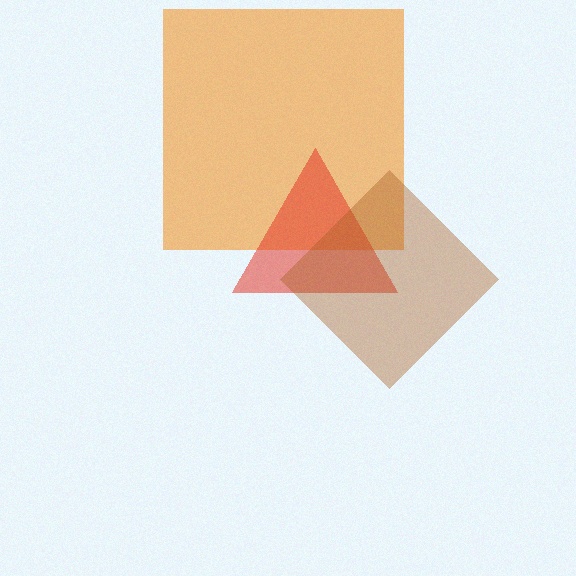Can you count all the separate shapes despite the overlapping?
Yes, there are 3 separate shapes.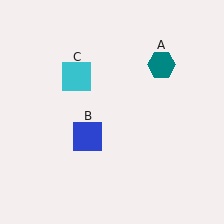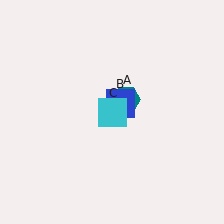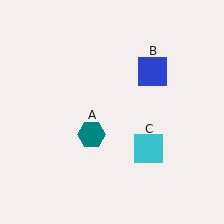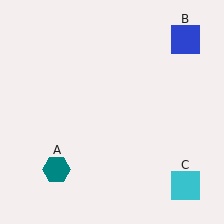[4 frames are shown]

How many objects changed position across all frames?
3 objects changed position: teal hexagon (object A), blue square (object B), cyan square (object C).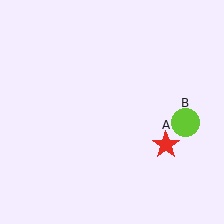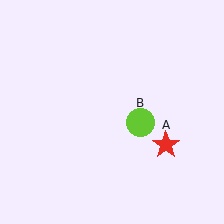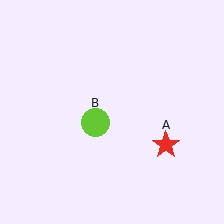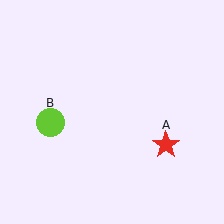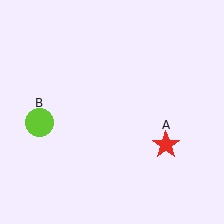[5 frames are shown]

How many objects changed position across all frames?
1 object changed position: lime circle (object B).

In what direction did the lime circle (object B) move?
The lime circle (object B) moved left.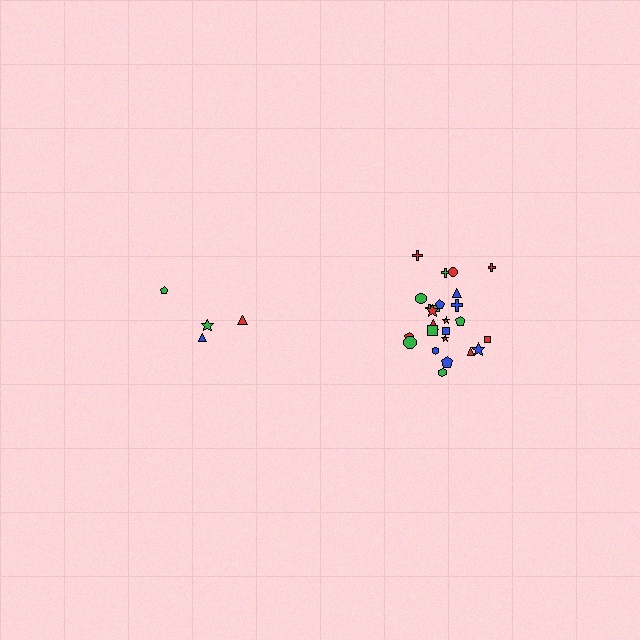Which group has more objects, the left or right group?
The right group.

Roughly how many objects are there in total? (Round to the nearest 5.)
Roughly 30 objects in total.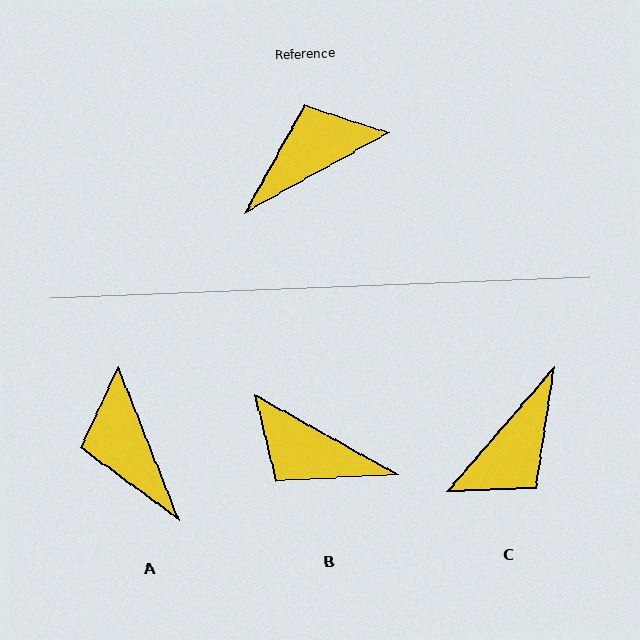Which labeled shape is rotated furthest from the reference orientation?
C, about 160 degrees away.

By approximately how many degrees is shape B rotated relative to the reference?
Approximately 122 degrees counter-clockwise.